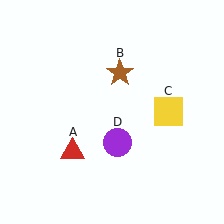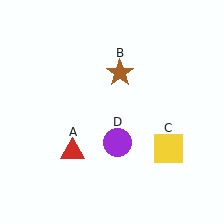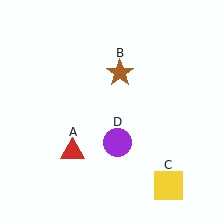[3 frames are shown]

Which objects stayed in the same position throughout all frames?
Red triangle (object A) and brown star (object B) and purple circle (object D) remained stationary.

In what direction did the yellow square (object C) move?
The yellow square (object C) moved down.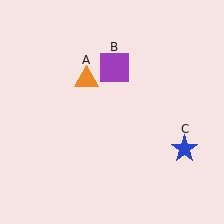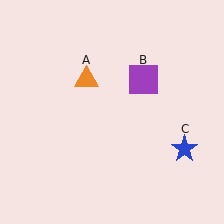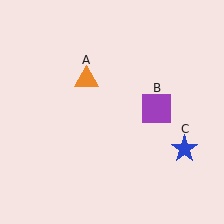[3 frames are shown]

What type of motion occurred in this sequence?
The purple square (object B) rotated clockwise around the center of the scene.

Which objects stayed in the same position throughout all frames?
Orange triangle (object A) and blue star (object C) remained stationary.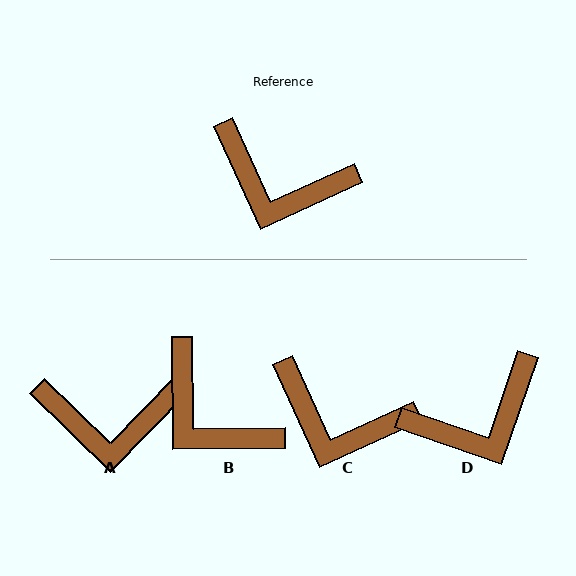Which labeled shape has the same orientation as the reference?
C.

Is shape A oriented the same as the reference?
No, it is off by about 21 degrees.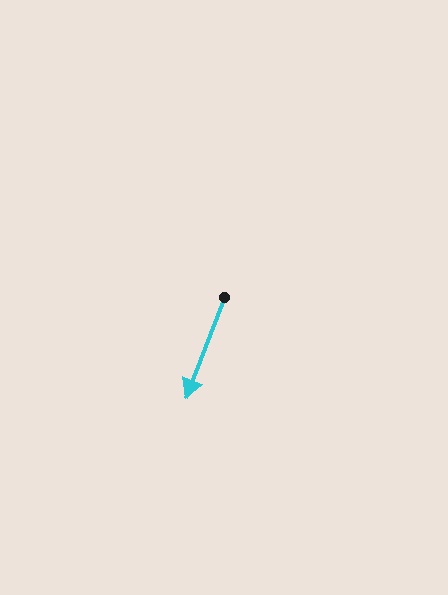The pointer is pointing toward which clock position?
Roughly 7 o'clock.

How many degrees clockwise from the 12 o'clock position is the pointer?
Approximately 201 degrees.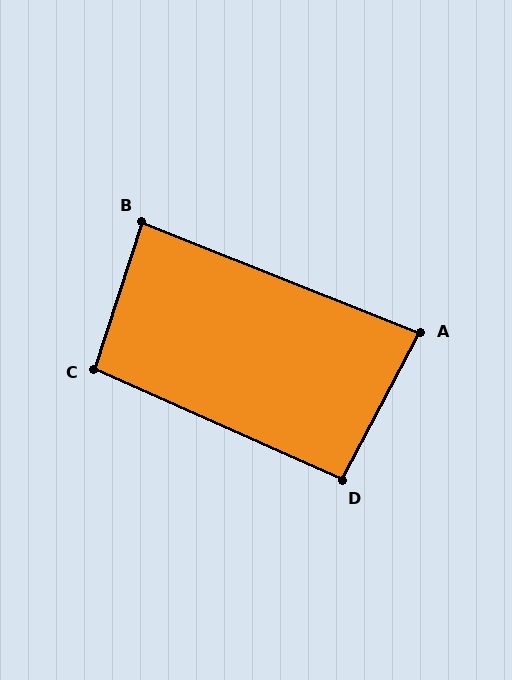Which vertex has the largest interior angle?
C, at approximately 96 degrees.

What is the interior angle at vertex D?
Approximately 94 degrees (approximately right).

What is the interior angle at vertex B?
Approximately 86 degrees (approximately right).